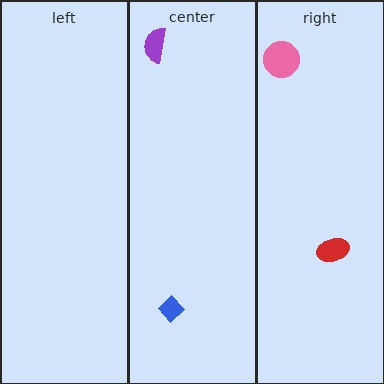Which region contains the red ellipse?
The right region.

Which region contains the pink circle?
The right region.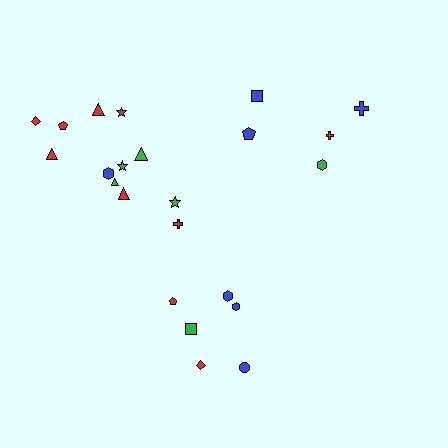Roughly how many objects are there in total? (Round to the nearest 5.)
Roughly 25 objects in total.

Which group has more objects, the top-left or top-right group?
The top-left group.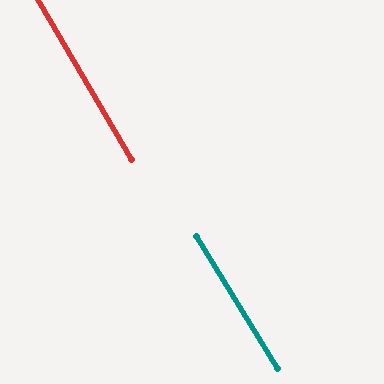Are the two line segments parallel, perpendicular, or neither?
Parallel — their directions differ by only 1.3°.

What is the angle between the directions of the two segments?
Approximately 1 degree.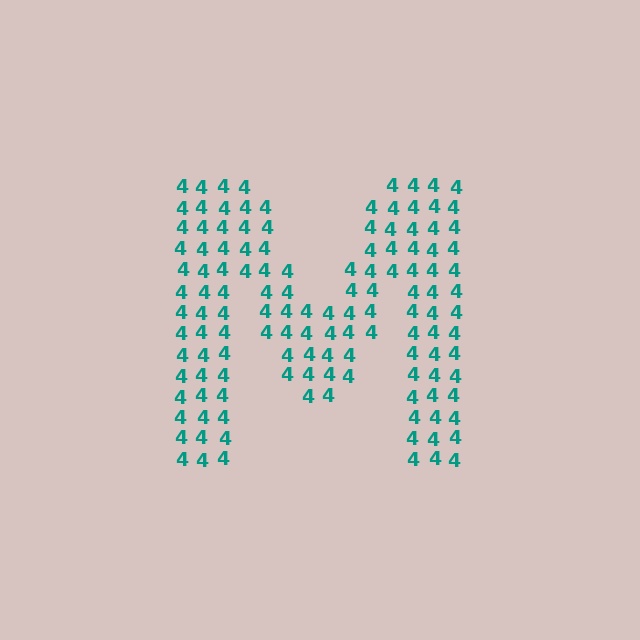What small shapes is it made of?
It is made of small digit 4's.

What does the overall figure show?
The overall figure shows the letter M.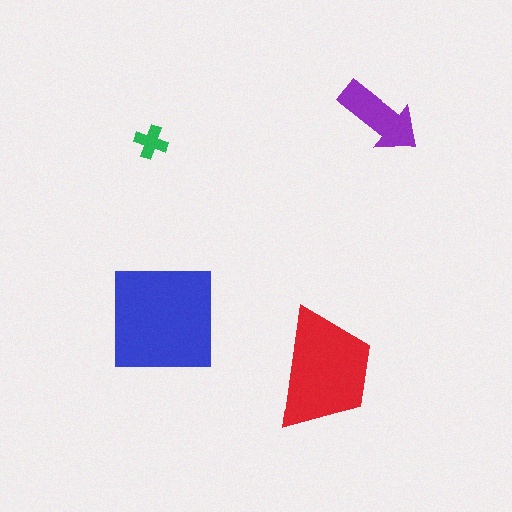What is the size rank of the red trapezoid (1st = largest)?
2nd.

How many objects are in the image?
There are 4 objects in the image.